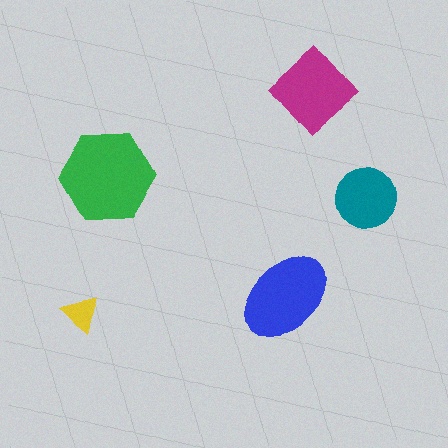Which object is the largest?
The green hexagon.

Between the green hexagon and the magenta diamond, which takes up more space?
The green hexagon.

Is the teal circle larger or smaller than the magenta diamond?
Smaller.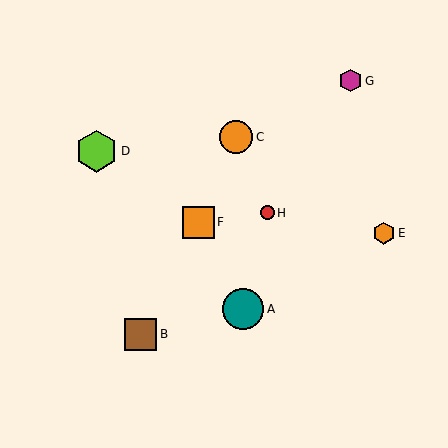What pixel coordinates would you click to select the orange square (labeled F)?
Click at (199, 222) to select the orange square F.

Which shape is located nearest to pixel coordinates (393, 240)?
The orange hexagon (labeled E) at (384, 233) is nearest to that location.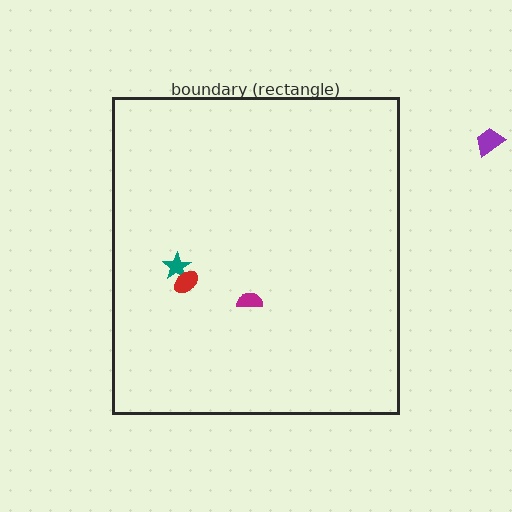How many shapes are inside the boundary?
3 inside, 1 outside.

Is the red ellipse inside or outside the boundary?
Inside.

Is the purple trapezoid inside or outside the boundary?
Outside.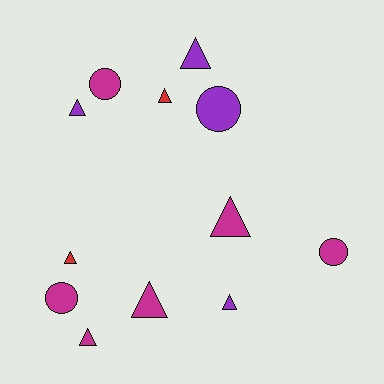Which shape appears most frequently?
Triangle, with 8 objects.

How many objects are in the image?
There are 12 objects.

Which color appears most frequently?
Magenta, with 6 objects.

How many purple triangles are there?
There are 3 purple triangles.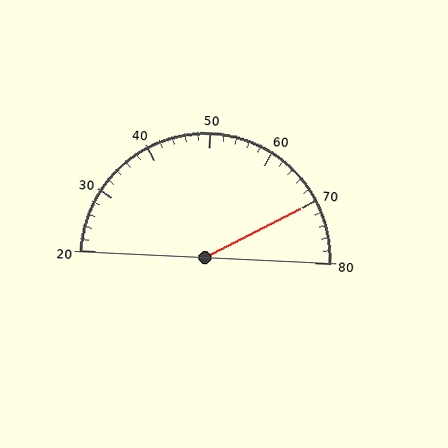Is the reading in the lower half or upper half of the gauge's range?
The reading is in the upper half of the range (20 to 80).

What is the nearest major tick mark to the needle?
The nearest major tick mark is 70.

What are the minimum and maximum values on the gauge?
The gauge ranges from 20 to 80.